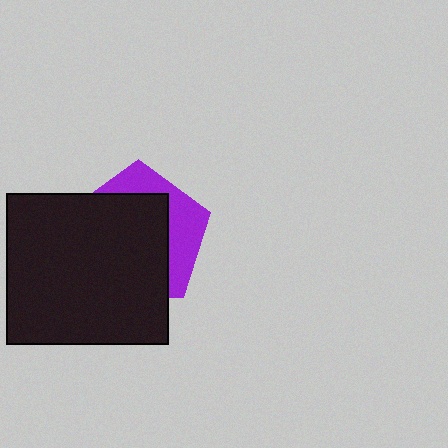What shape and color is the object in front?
The object in front is a black rectangle.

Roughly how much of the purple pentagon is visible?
A small part of it is visible (roughly 32%).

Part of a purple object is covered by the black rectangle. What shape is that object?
It is a pentagon.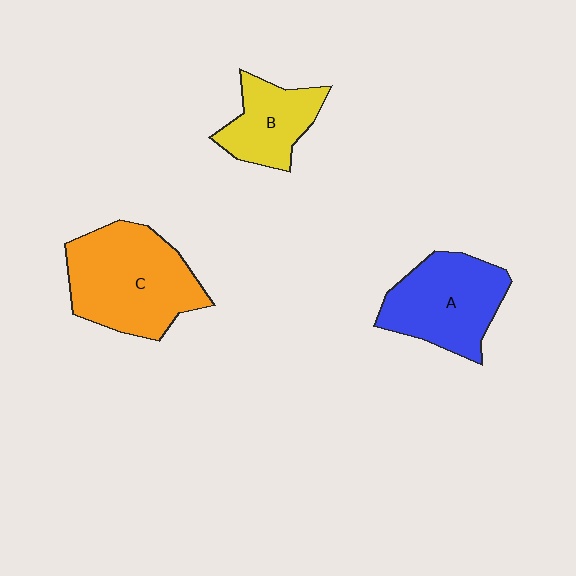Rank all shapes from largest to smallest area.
From largest to smallest: C (orange), A (blue), B (yellow).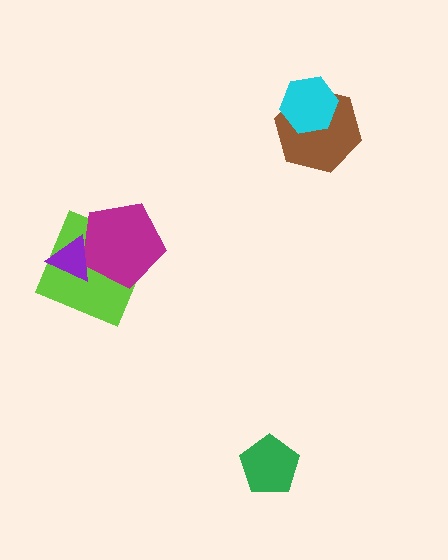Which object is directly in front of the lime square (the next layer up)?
The magenta pentagon is directly in front of the lime square.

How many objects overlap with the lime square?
2 objects overlap with the lime square.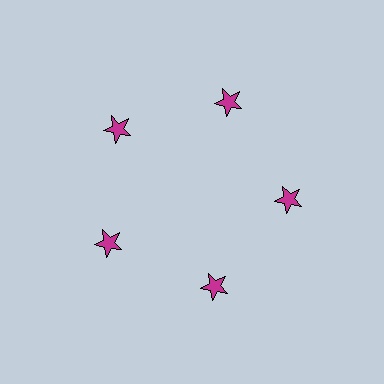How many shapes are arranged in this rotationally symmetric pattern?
There are 5 shapes, arranged in 5 groups of 1.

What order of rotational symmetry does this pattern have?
This pattern has 5-fold rotational symmetry.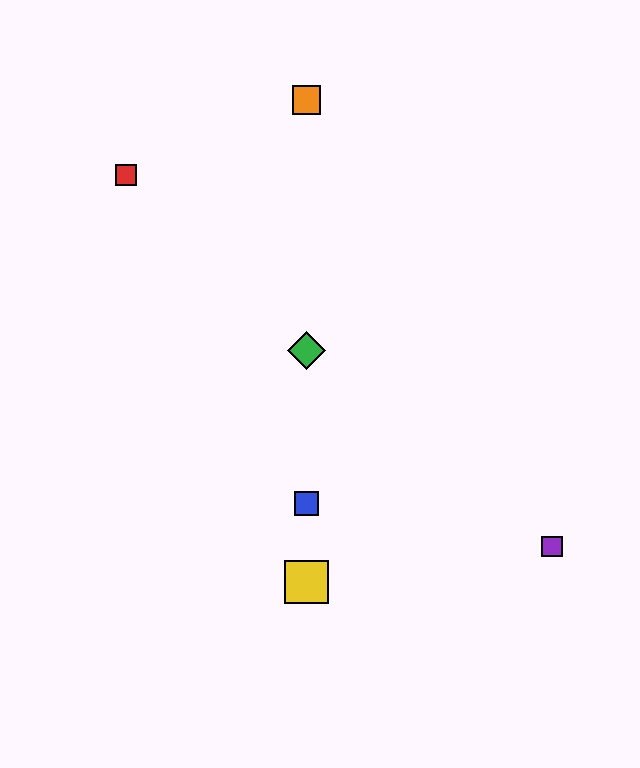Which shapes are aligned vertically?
The blue square, the green diamond, the yellow square, the orange square are aligned vertically.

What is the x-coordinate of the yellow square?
The yellow square is at x≈306.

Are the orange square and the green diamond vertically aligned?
Yes, both are at x≈306.